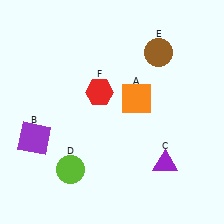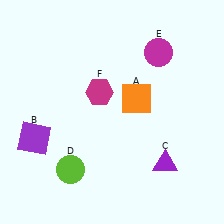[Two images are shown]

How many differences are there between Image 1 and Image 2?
There are 2 differences between the two images.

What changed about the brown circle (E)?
In Image 1, E is brown. In Image 2, it changed to magenta.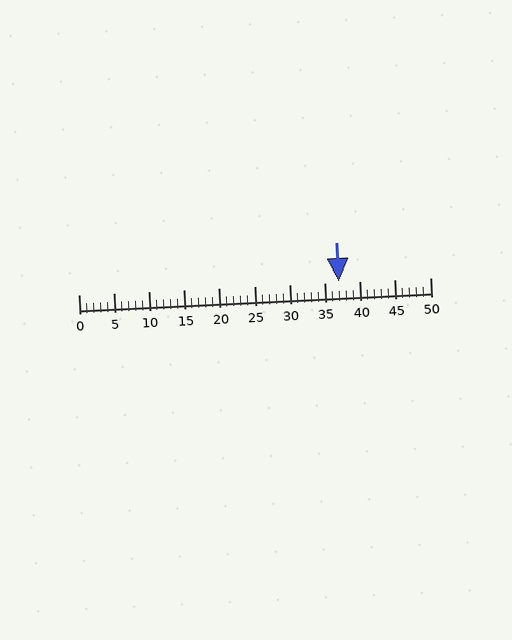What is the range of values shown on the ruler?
The ruler shows values from 0 to 50.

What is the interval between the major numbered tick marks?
The major tick marks are spaced 5 units apart.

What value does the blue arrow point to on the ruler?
The blue arrow points to approximately 37.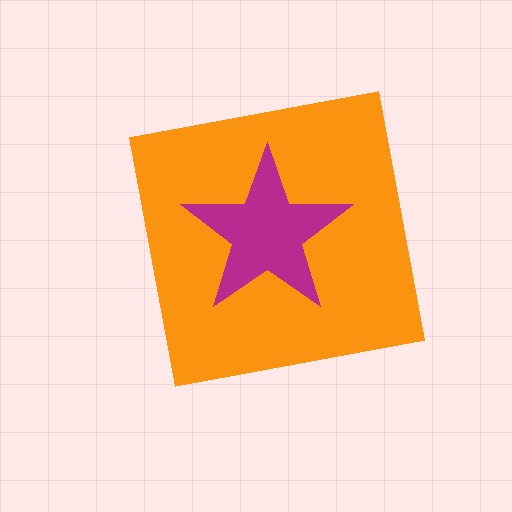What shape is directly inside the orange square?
The magenta star.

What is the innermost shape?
The magenta star.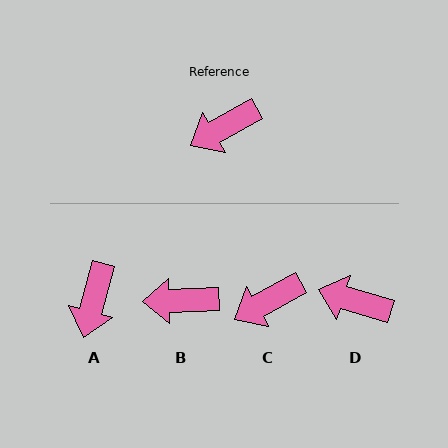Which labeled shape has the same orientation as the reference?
C.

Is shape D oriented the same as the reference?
No, it is off by about 46 degrees.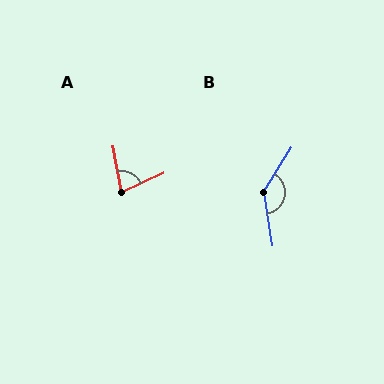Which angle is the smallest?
A, at approximately 76 degrees.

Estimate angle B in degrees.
Approximately 139 degrees.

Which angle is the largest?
B, at approximately 139 degrees.